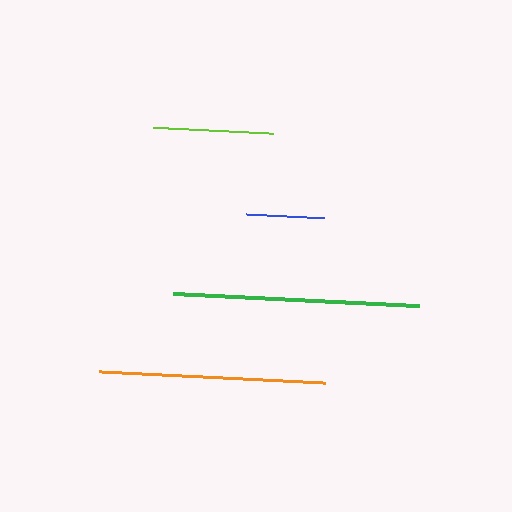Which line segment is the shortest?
The blue line is the shortest at approximately 78 pixels.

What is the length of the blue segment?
The blue segment is approximately 78 pixels long.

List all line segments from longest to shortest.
From longest to shortest: green, orange, lime, blue.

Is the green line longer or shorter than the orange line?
The green line is longer than the orange line.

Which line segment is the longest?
The green line is the longest at approximately 247 pixels.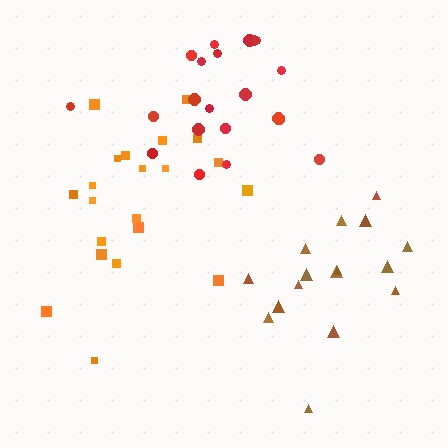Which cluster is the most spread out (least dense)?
Orange.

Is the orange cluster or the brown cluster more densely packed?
Brown.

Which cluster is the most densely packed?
Red.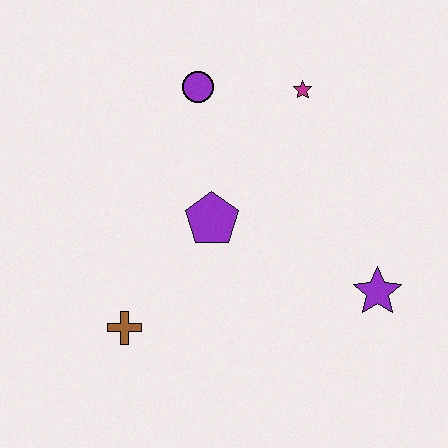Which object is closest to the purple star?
The purple pentagon is closest to the purple star.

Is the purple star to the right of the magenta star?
Yes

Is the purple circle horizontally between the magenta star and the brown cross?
Yes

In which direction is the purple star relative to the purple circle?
The purple star is below the purple circle.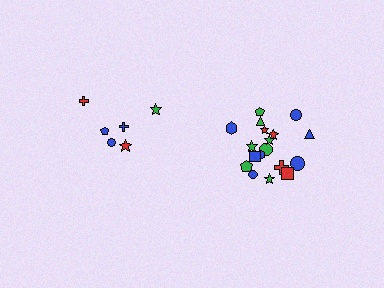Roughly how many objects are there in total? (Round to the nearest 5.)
Roughly 25 objects in total.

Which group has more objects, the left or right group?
The right group.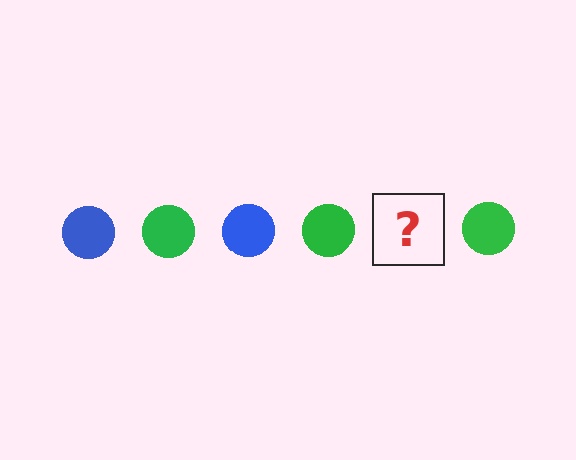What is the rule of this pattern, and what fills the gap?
The rule is that the pattern cycles through blue, green circles. The gap should be filled with a blue circle.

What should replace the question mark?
The question mark should be replaced with a blue circle.